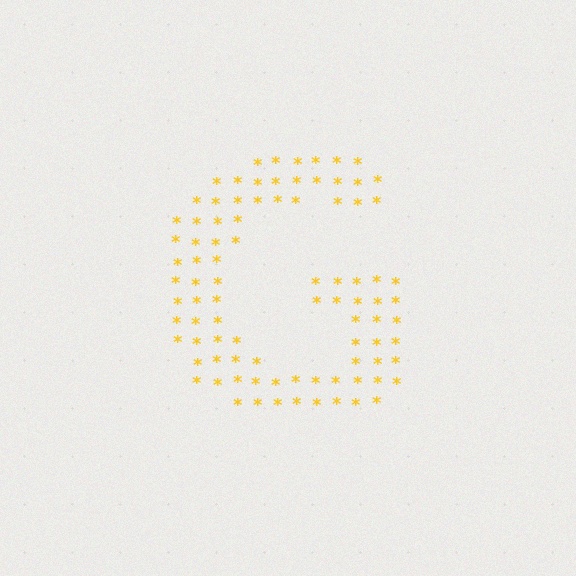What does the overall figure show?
The overall figure shows the letter G.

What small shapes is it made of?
It is made of small asterisks.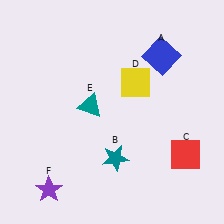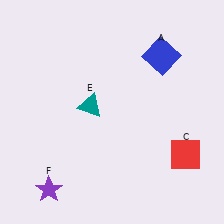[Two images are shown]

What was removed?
The yellow square (D), the teal star (B) were removed in Image 2.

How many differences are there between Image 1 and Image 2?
There are 2 differences between the two images.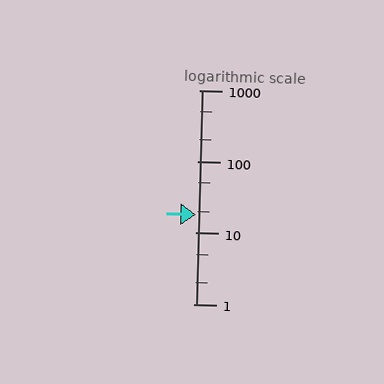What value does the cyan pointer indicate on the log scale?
The pointer indicates approximately 18.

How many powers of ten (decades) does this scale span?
The scale spans 3 decades, from 1 to 1000.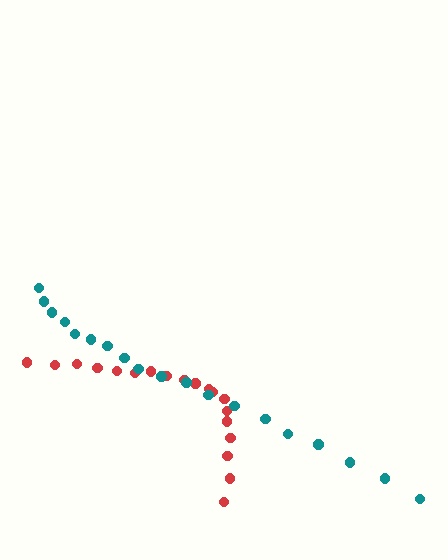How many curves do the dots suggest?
There are 2 distinct paths.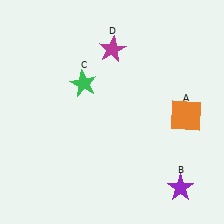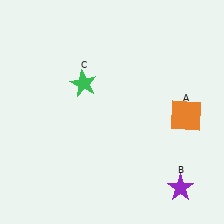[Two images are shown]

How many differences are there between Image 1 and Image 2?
There is 1 difference between the two images.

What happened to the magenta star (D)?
The magenta star (D) was removed in Image 2. It was in the top-right area of Image 1.